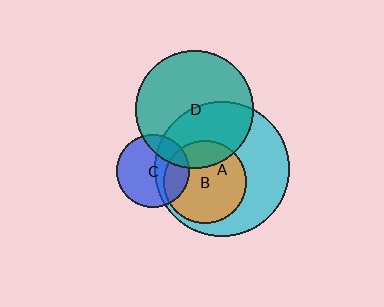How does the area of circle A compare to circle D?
Approximately 1.3 times.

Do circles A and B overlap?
Yes.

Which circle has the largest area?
Circle A (cyan).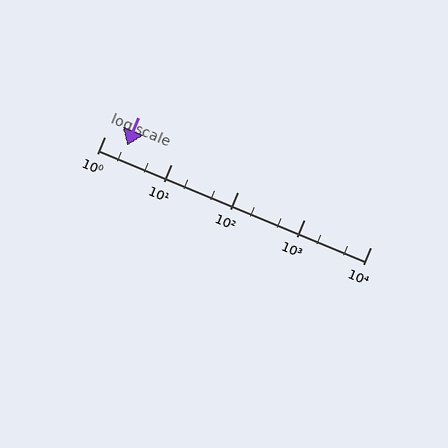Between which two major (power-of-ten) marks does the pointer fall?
The pointer is between 1 and 10.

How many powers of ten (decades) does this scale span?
The scale spans 4 decades, from 1 to 10000.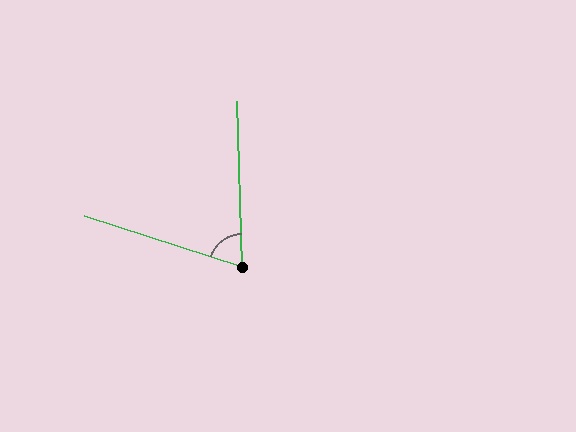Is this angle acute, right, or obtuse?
It is acute.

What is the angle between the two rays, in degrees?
Approximately 70 degrees.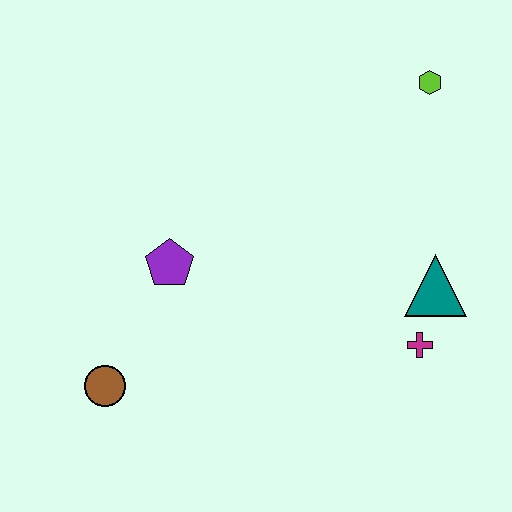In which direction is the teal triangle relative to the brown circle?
The teal triangle is to the right of the brown circle.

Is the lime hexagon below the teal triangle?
No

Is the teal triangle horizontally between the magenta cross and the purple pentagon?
No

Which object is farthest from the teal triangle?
The brown circle is farthest from the teal triangle.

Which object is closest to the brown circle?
The purple pentagon is closest to the brown circle.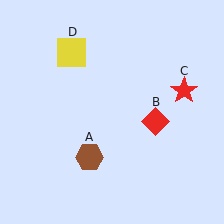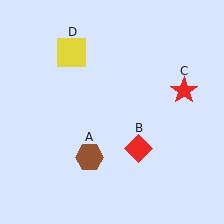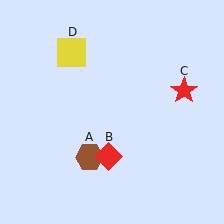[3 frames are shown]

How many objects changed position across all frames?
1 object changed position: red diamond (object B).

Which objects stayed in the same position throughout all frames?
Brown hexagon (object A) and red star (object C) and yellow square (object D) remained stationary.